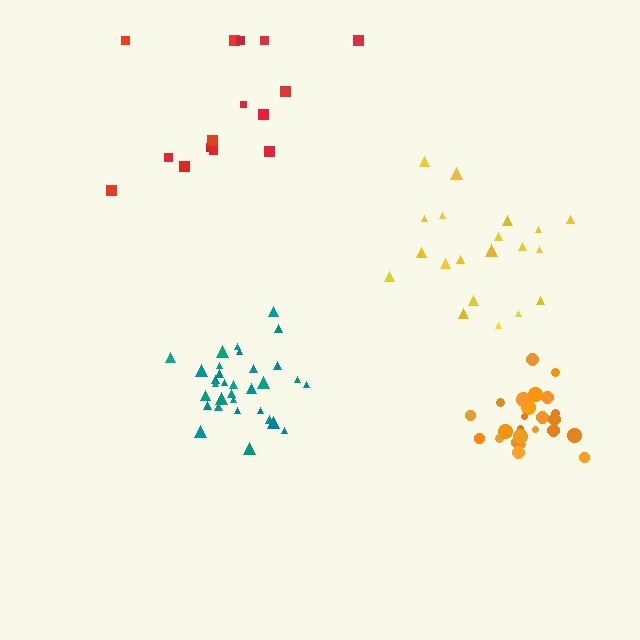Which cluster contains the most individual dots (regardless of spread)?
Teal (32).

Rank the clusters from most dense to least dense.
orange, teal, yellow, red.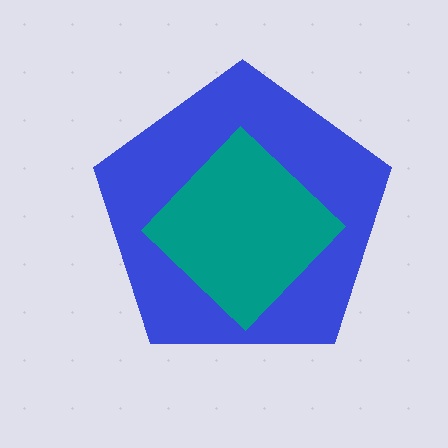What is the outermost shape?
The blue pentagon.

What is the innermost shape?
The teal diamond.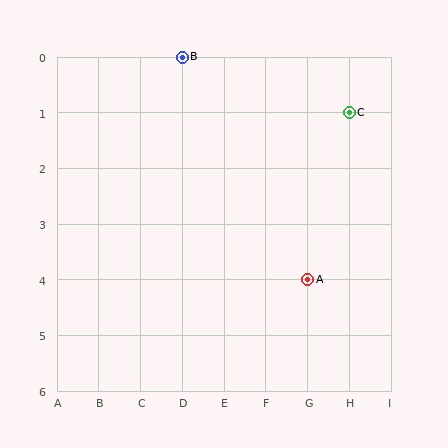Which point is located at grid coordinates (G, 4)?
Point A is at (G, 4).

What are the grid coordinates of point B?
Point B is at grid coordinates (D, 0).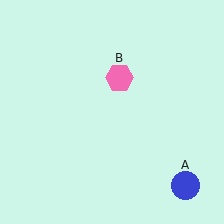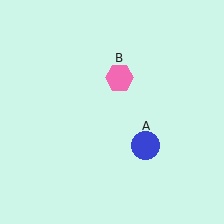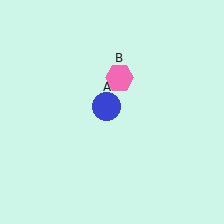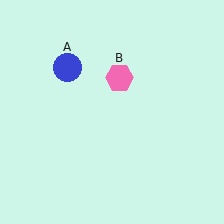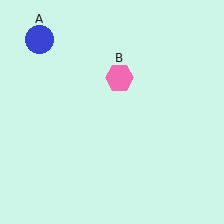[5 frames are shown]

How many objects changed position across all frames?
1 object changed position: blue circle (object A).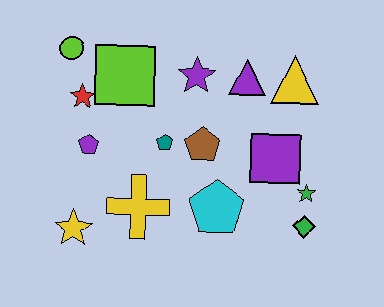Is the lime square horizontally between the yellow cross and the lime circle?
Yes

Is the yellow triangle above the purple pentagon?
Yes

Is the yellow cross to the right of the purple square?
No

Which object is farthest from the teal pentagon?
The green diamond is farthest from the teal pentagon.